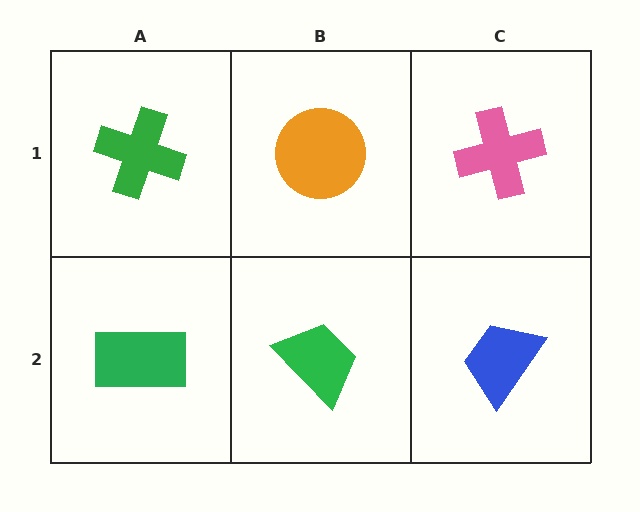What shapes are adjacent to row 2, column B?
An orange circle (row 1, column B), a green rectangle (row 2, column A), a blue trapezoid (row 2, column C).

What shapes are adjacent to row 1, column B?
A green trapezoid (row 2, column B), a green cross (row 1, column A), a pink cross (row 1, column C).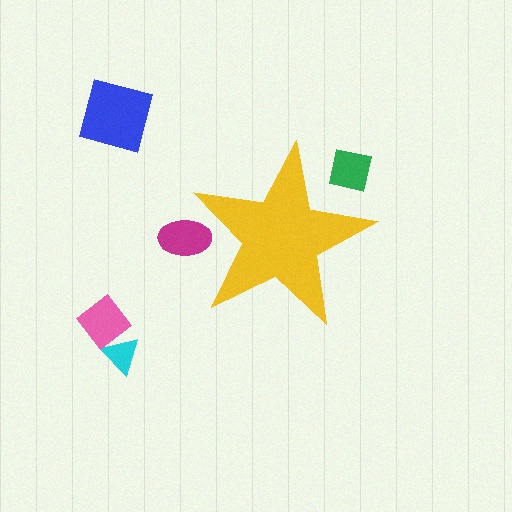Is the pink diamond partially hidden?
No, the pink diamond is fully visible.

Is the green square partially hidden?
Yes, the green square is partially hidden behind the yellow star.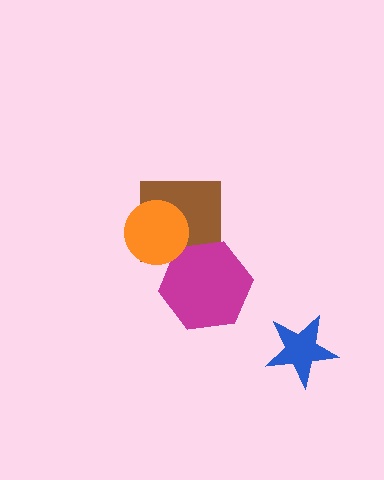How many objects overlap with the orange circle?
1 object overlaps with the orange circle.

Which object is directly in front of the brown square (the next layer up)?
The magenta hexagon is directly in front of the brown square.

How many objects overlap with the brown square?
2 objects overlap with the brown square.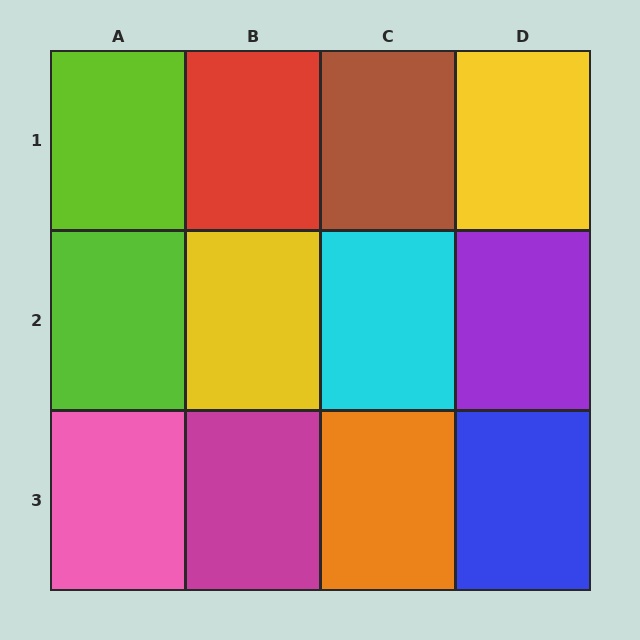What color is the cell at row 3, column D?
Blue.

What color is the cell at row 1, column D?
Yellow.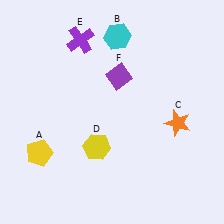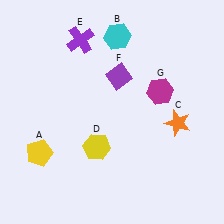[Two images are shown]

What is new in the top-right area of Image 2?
A magenta hexagon (G) was added in the top-right area of Image 2.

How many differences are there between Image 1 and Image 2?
There is 1 difference between the two images.